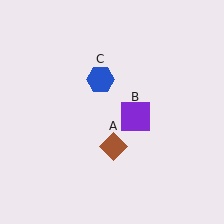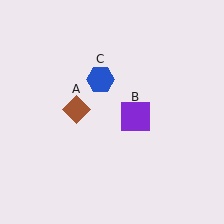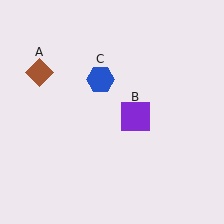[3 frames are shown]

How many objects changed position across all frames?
1 object changed position: brown diamond (object A).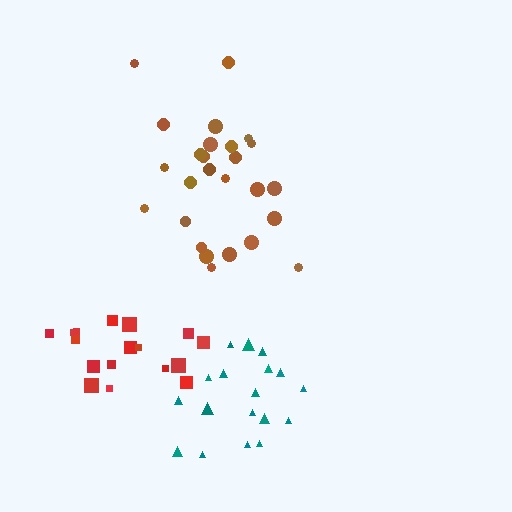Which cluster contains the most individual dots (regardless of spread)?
Brown (26).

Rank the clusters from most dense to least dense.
red, brown, teal.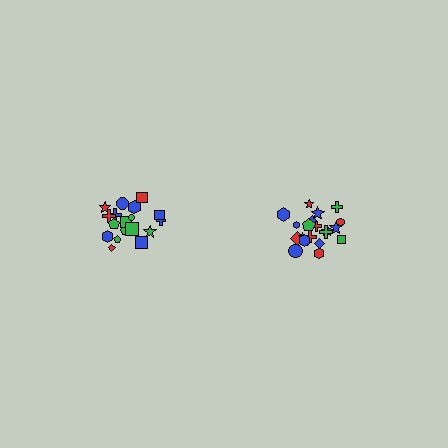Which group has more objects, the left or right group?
The right group.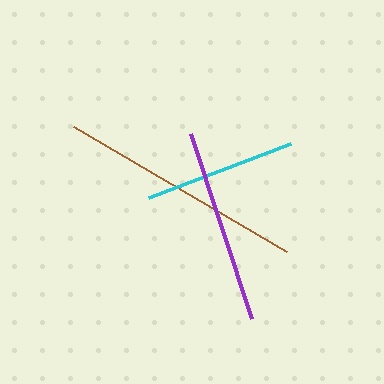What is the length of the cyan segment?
The cyan segment is approximately 153 pixels long.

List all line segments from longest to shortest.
From longest to shortest: brown, purple, cyan.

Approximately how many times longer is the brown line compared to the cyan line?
The brown line is approximately 1.6 times the length of the cyan line.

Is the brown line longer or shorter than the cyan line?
The brown line is longer than the cyan line.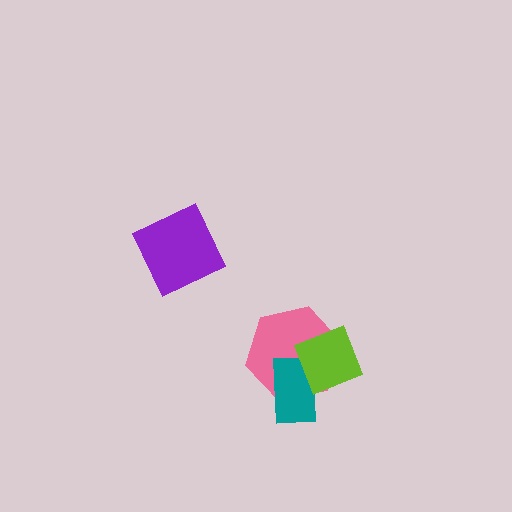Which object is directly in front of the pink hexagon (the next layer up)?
The teal rectangle is directly in front of the pink hexagon.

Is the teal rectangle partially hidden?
Yes, it is partially covered by another shape.